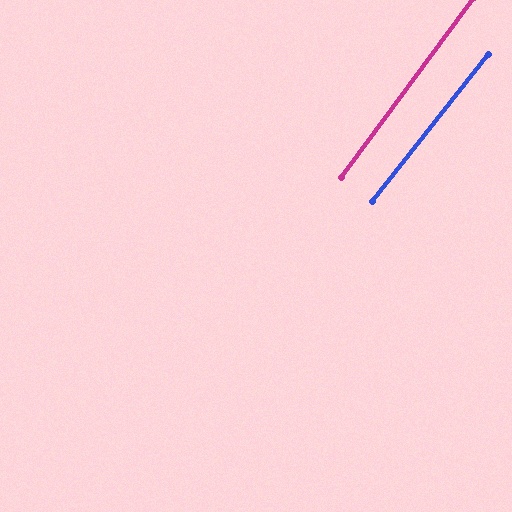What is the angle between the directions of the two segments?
Approximately 2 degrees.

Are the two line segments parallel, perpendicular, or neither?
Parallel — their directions differ by only 1.8°.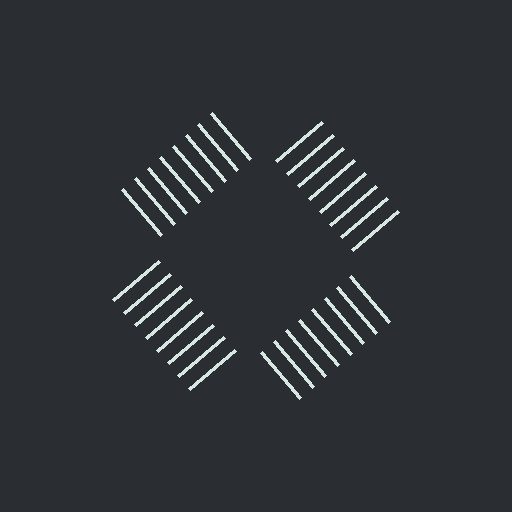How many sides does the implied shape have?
4 sides — the line-ends trace a square.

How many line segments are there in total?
32 — 8 along each of the 4 edges.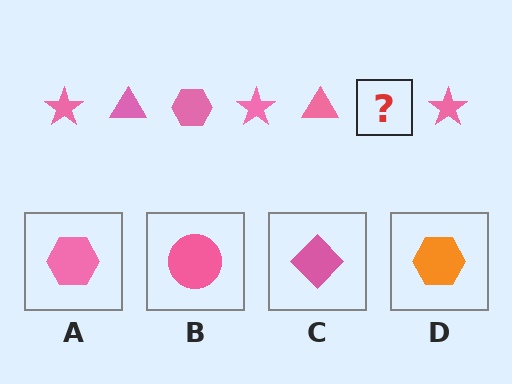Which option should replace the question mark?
Option A.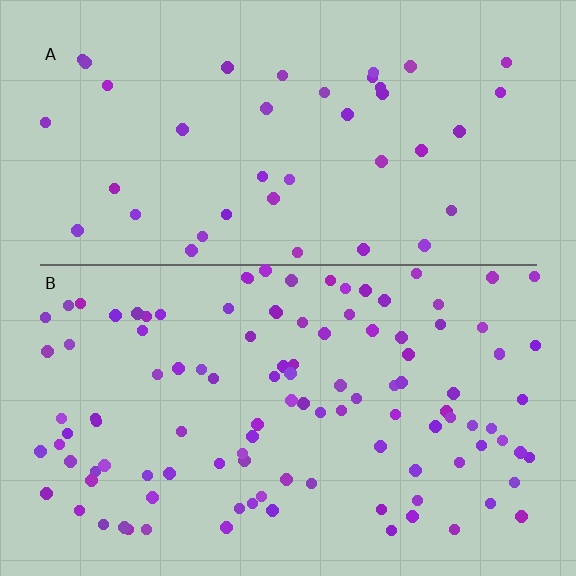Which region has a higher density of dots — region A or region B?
B (the bottom).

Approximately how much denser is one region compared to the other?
Approximately 2.7× — region B over region A.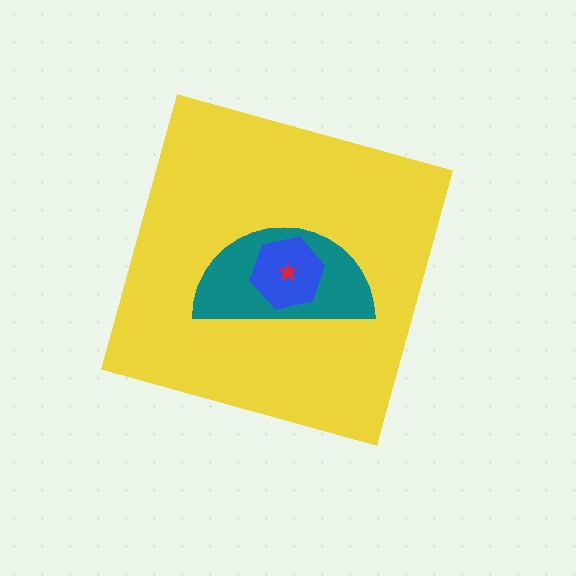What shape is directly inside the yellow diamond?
The teal semicircle.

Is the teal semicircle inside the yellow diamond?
Yes.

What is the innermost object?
The red star.